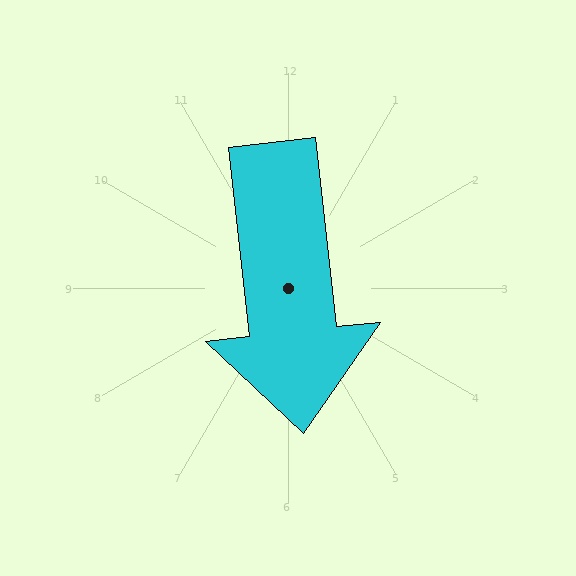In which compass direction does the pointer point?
South.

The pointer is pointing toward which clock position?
Roughly 6 o'clock.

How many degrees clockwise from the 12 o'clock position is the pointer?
Approximately 174 degrees.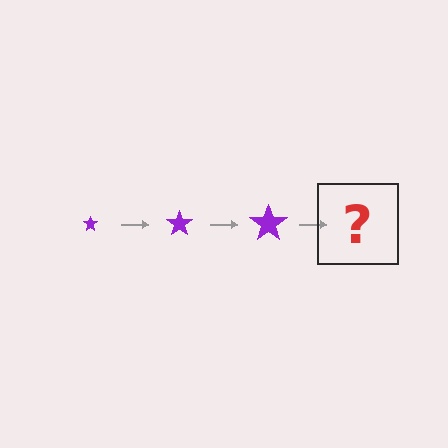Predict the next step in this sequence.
The next step is a purple star, larger than the previous one.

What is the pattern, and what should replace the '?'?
The pattern is that the star gets progressively larger each step. The '?' should be a purple star, larger than the previous one.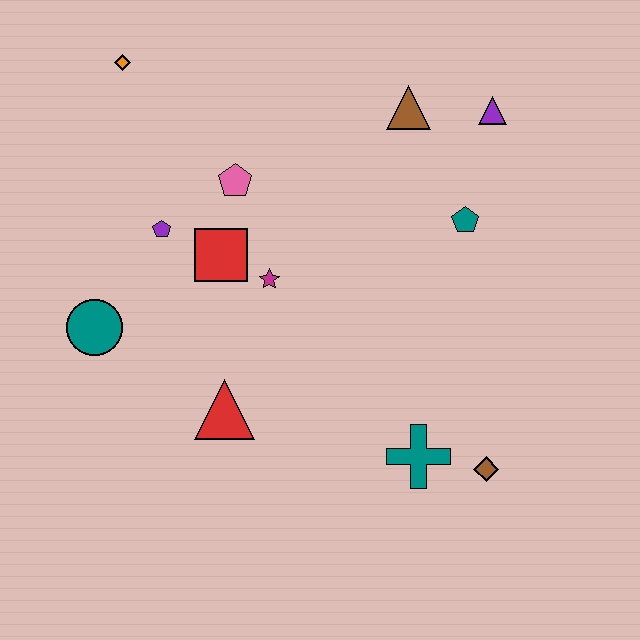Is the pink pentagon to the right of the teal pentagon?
No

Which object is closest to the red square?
The magenta star is closest to the red square.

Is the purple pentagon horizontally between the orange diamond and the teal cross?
Yes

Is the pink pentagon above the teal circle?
Yes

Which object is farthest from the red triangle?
The purple triangle is farthest from the red triangle.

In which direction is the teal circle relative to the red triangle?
The teal circle is to the left of the red triangle.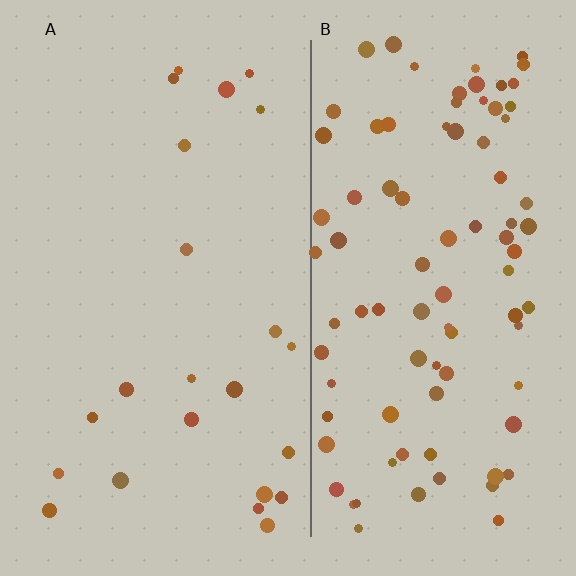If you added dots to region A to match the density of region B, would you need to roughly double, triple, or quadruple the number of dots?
Approximately quadruple.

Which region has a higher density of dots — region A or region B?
B (the right).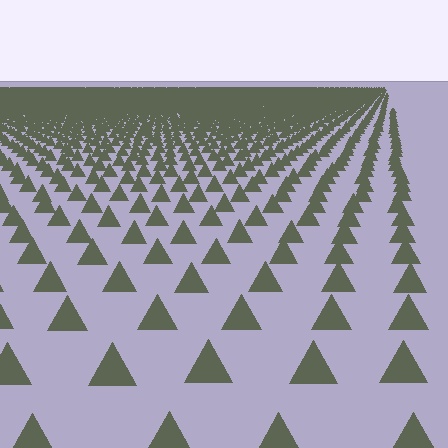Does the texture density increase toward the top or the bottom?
Density increases toward the top.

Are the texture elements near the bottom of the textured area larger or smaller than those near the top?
Larger. Near the bottom, elements are closer to the viewer and appear at a bigger on-screen size.